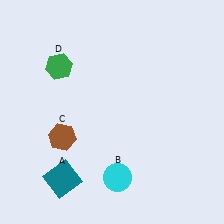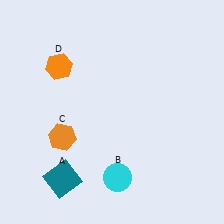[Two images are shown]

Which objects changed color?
C changed from brown to orange. D changed from green to orange.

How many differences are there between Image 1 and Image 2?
There are 2 differences between the two images.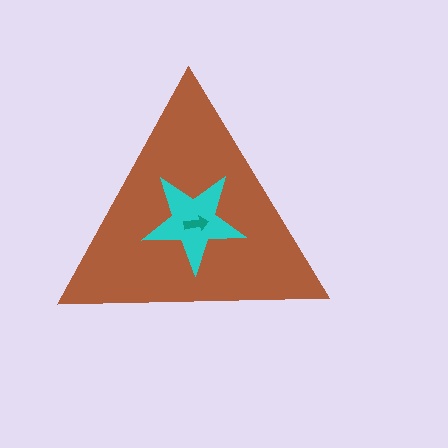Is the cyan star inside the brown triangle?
Yes.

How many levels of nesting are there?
3.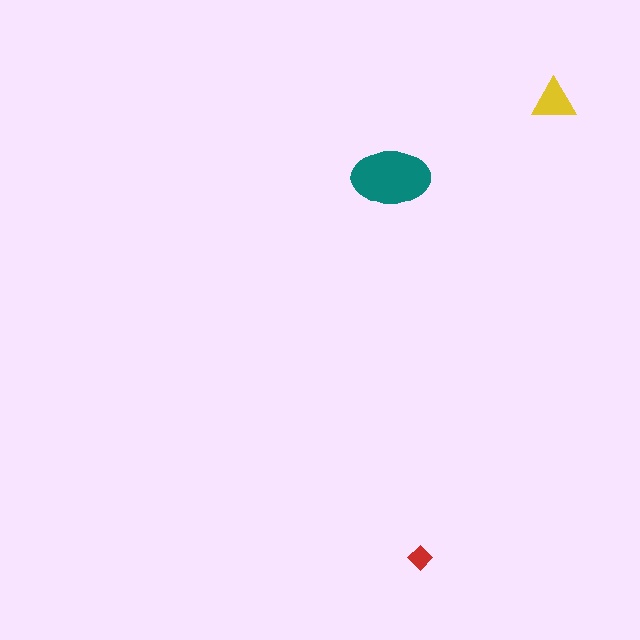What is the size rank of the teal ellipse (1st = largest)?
1st.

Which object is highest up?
The yellow triangle is topmost.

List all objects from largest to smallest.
The teal ellipse, the yellow triangle, the red diamond.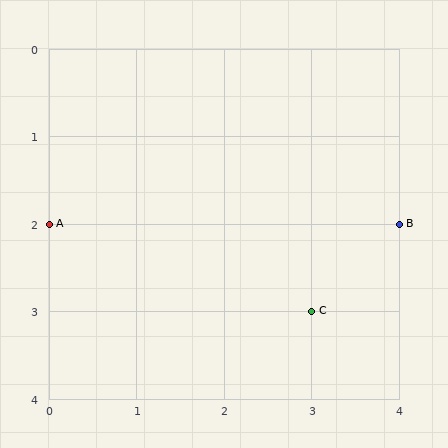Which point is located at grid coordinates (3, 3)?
Point C is at (3, 3).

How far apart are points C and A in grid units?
Points C and A are 3 columns and 1 row apart (about 3.2 grid units diagonally).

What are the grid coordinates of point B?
Point B is at grid coordinates (4, 2).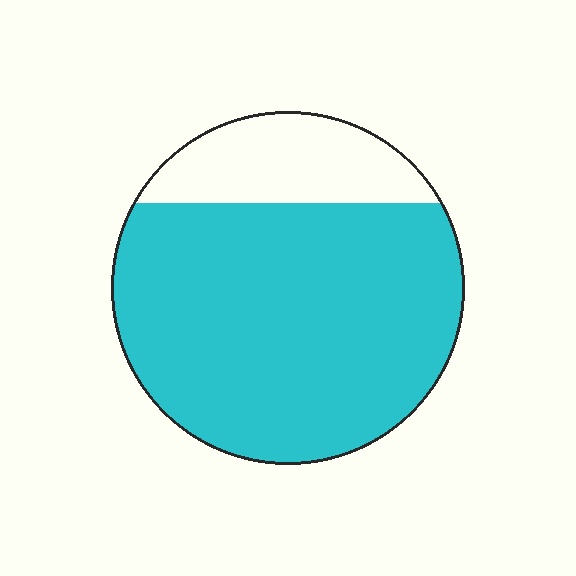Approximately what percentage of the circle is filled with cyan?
Approximately 80%.